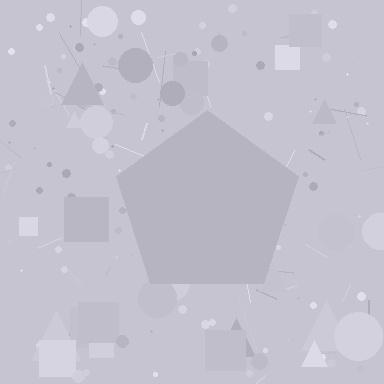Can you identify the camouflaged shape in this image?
The camouflaged shape is a pentagon.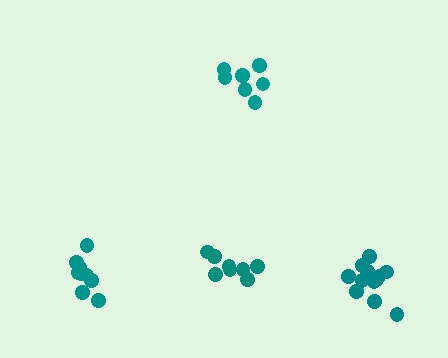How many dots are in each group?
Group 1: 7 dots, Group 2: 8 dots, Group 3: 9 dots, Group 4: 13 dots (37 total).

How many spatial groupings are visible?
There are 4 spatial groupings.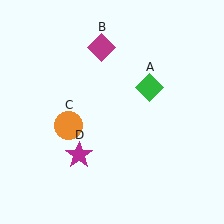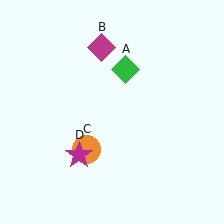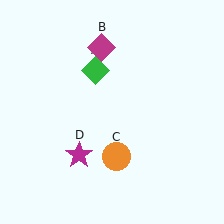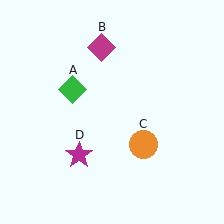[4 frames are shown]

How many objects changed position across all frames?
2 objects changed position: green diamond (object A), orange circle (object C).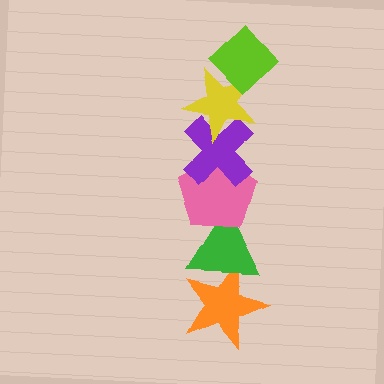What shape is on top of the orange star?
The green triangle is on top of the orange star.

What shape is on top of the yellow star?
The lime diamond is on top of the yellow star.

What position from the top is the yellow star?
The yellow star is 2nd from the top.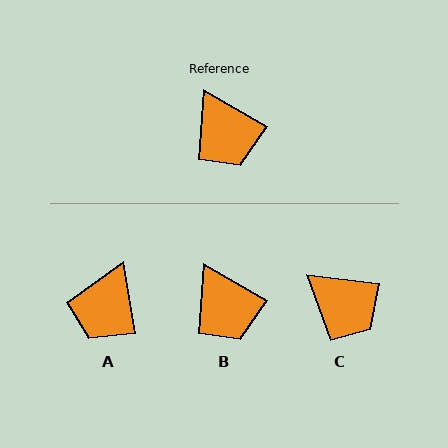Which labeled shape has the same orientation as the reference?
B.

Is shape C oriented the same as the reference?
No, it is off by about 24 degrees.